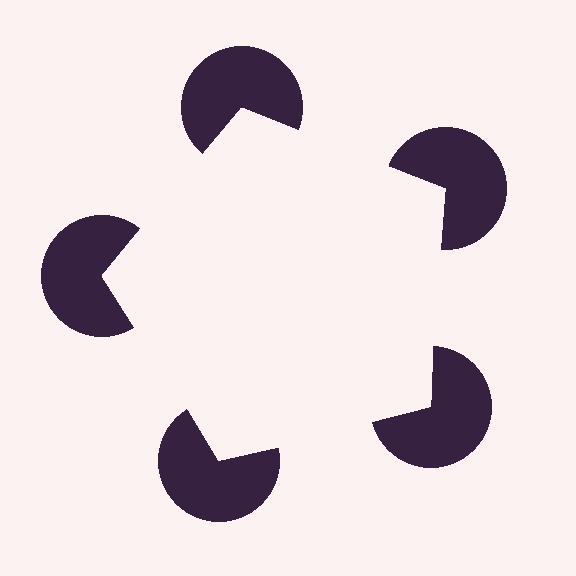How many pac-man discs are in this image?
There are 5 — one at each vertex of the illusory pentagon.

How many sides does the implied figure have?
5 sides.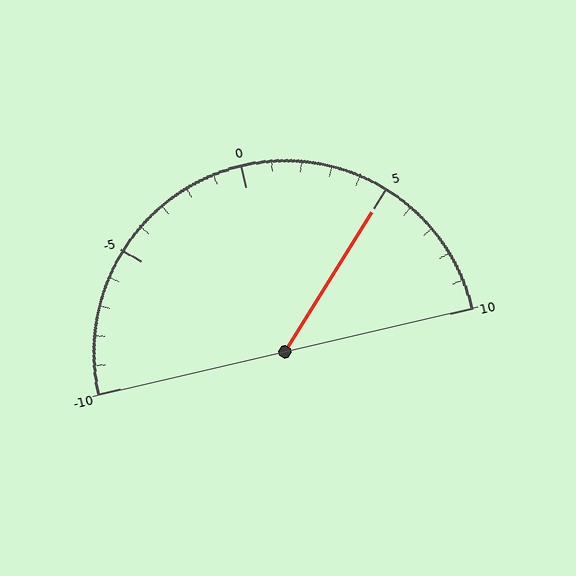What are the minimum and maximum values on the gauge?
The gauge ranges from -10 to 10.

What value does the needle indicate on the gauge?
The needle indicates approximately 5.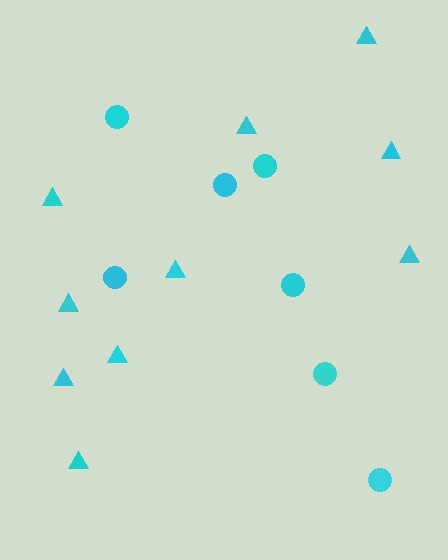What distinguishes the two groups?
There are 2 groups: one group of triangles (10) and one group of circles (7).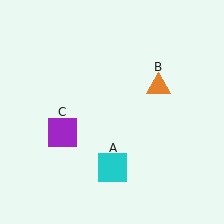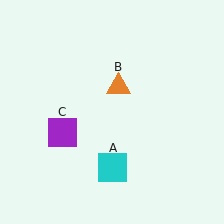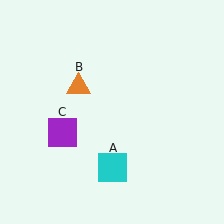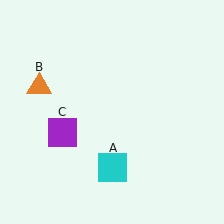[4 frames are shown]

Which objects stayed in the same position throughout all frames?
Cyan square (object A) and purple square (object C) remained stationary.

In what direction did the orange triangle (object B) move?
The orange triangle (object B) moved left.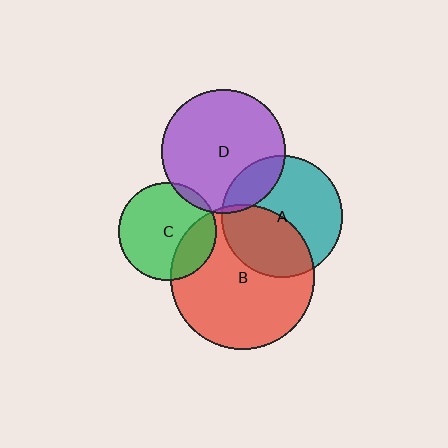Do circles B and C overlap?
Yes.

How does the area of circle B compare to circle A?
Approximately 1.4 times.